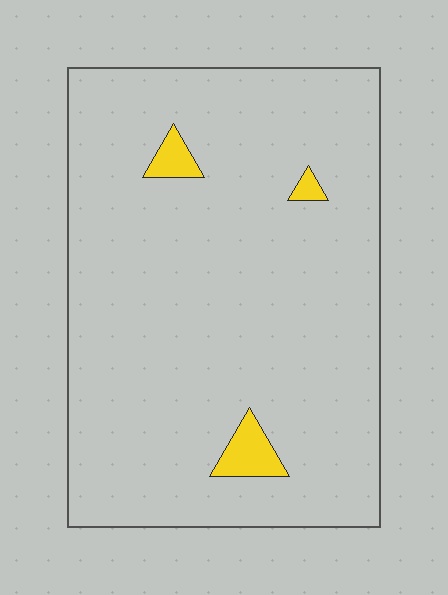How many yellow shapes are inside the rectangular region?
3.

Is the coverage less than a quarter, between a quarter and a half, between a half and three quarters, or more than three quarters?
Less than a quarter.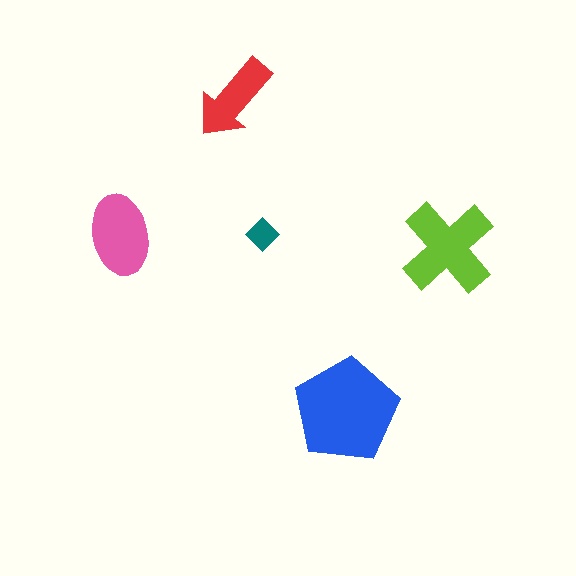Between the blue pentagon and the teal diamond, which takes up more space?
The blue pentagon.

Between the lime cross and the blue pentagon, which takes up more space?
The blue pentagon.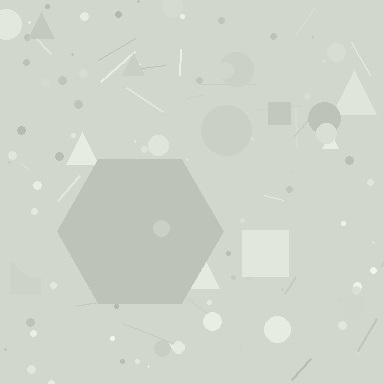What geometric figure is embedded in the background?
A hexagon is embedded in the background.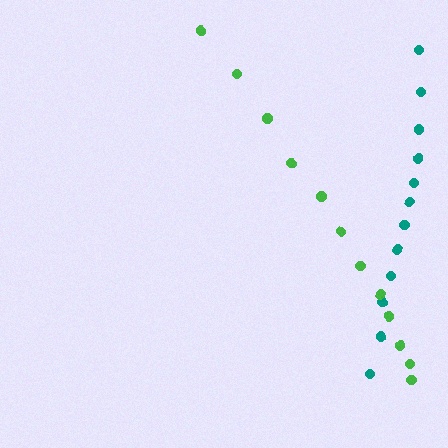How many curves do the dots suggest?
There are 2 distinct paths.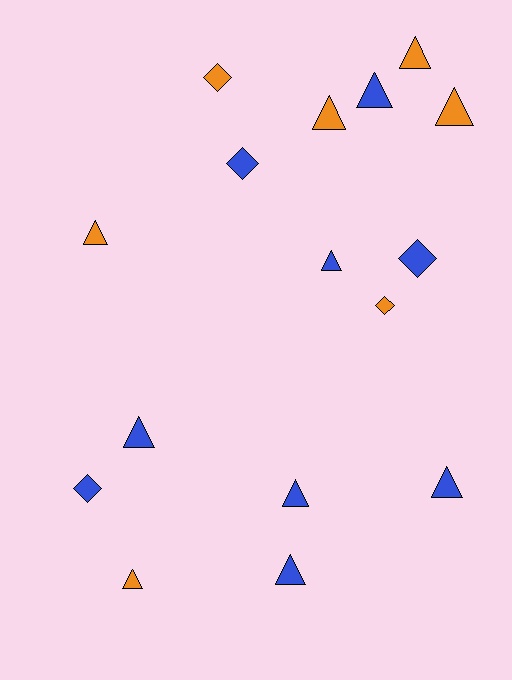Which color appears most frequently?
Blue, with 9 objects.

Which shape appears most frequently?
Triangle, with 11 objects.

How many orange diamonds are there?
There are 2 orange diamonds.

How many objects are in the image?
There are 16 objects.